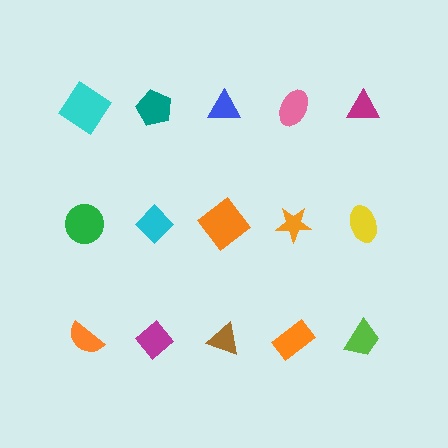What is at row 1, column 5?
A magenta triangle.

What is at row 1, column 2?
A teal pentagon.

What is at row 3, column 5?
A lime trapezoid.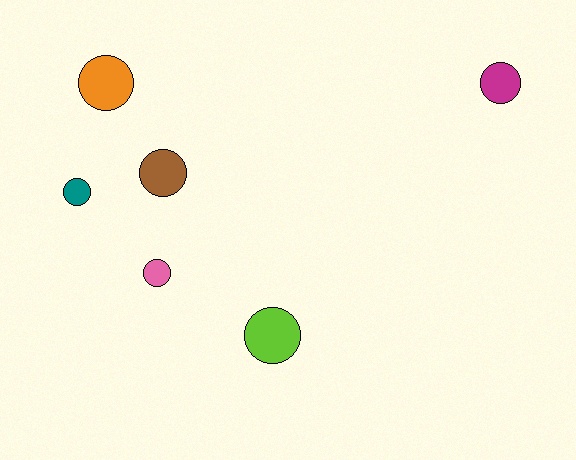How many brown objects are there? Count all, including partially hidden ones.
There is 1 brown object.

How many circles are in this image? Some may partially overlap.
There are 6 circles.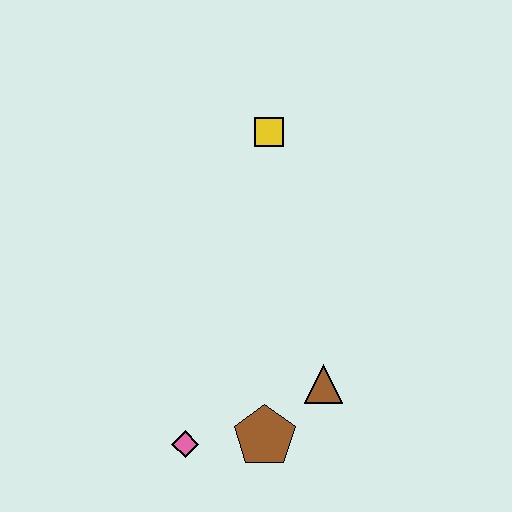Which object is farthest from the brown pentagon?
The yellow square is farthest from the brown pentagon.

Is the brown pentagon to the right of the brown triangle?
No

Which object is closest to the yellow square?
The brown triangle is closest to the yellow square.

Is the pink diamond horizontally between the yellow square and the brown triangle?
No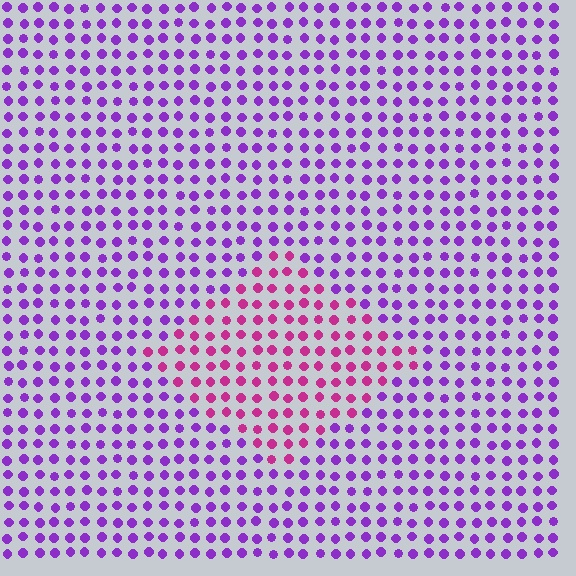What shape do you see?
I see a diamond.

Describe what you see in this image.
The image is filled with small purple elements in a uniform arrangement. A diamond-shaped region is visible where the elements are tinted to a slightly different hue, forming a subtle color boundary.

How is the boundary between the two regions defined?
The boundary is defined purely by a slight shift in hue (about 44 degrees). Spacing, size, and orientation are identical on both sides.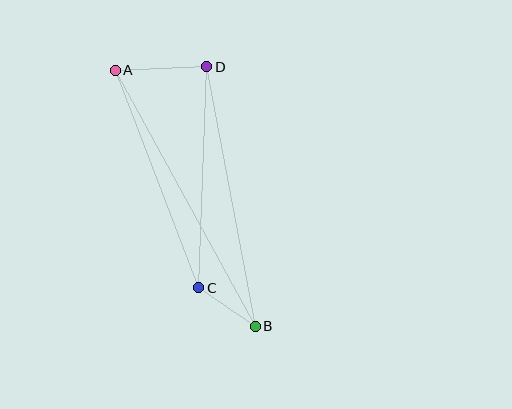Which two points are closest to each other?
Points B and C are closest to each other.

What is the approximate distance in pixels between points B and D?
The distance between B and D is approximately 264 pixels.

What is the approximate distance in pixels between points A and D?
The distance between A and D is approximately 92 pixels.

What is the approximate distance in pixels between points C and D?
The distance between C and D is approximately 221 pixels.